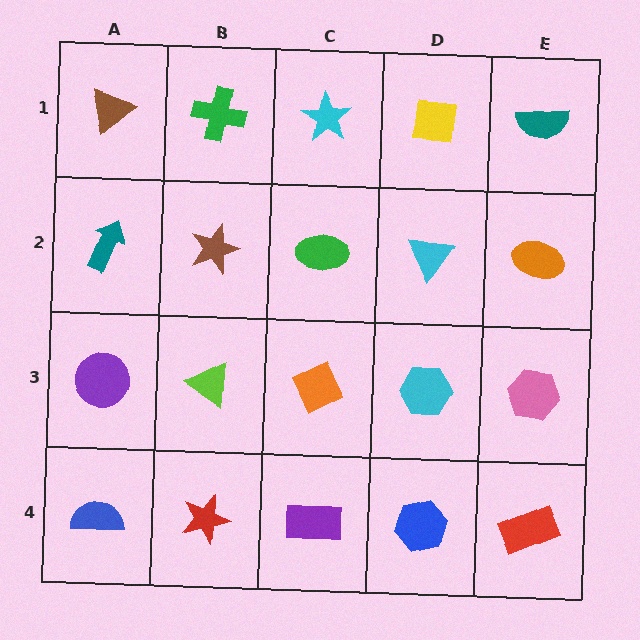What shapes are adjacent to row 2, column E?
A teal semicircle (row 1, column E), a pink hexagon (row 3, column E), a cyan triangle (row 2, column D).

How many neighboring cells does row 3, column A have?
3.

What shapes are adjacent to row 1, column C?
A green ellipse (row 2, column C), a green cross (row 1, column B), a yellow square (row 1, column D).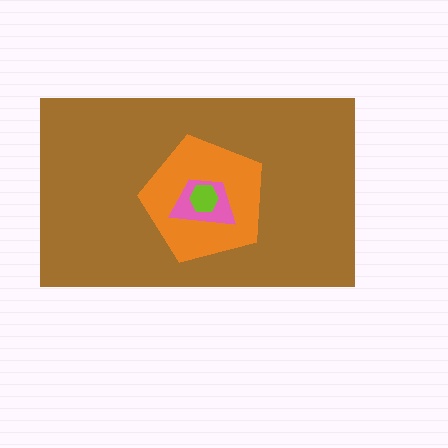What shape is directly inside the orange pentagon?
The pink trapezoid.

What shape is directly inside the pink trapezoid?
The lime hexagon.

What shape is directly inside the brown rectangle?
The orange pentagon.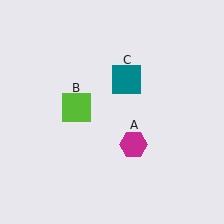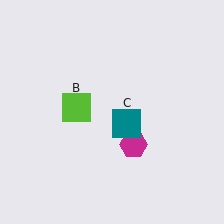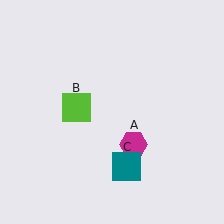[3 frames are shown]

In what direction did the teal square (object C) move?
The teal square (object C) moved down.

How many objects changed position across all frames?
1 object changed position: teal square (object C).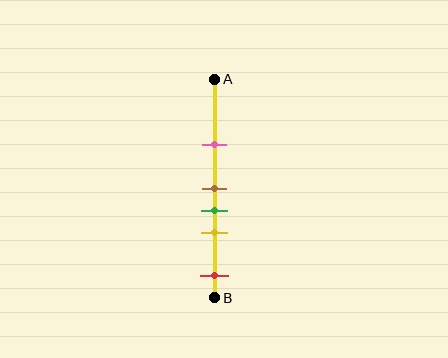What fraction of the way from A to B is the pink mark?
The pink mark is approximately 30% (0.3) of the way from A to B.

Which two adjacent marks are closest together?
The brown and green marks are the closest adjacent pair.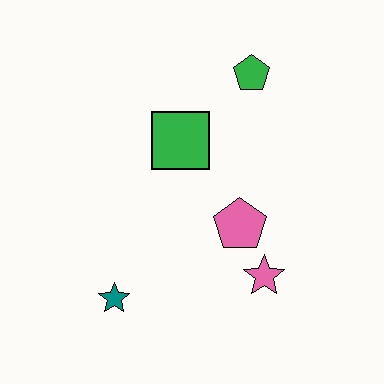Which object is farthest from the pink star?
The green pentagon is farthest from the pink star.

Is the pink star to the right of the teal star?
Yes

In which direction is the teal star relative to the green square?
The teal star is below the green square.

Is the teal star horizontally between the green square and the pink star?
No